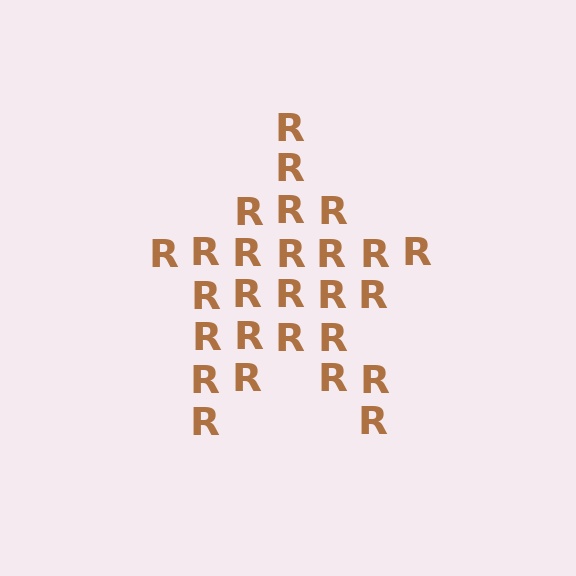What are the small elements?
The small elements are letter R's.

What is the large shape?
The large shape is a star.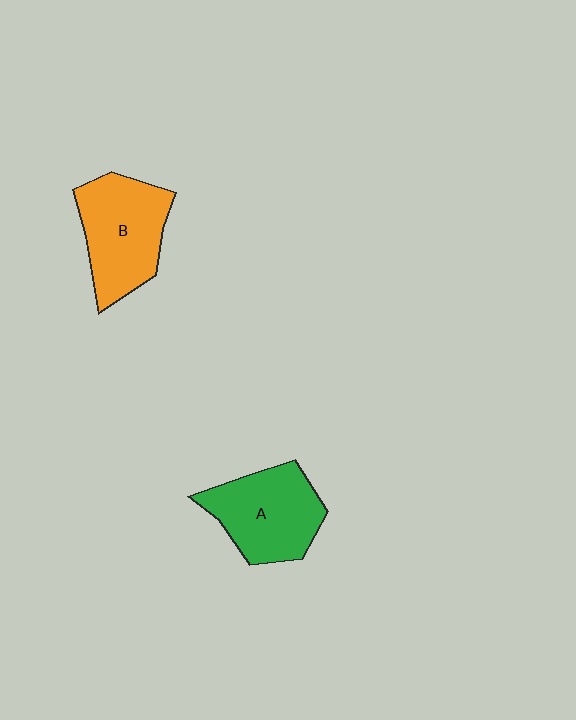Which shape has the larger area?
Shape B (orange).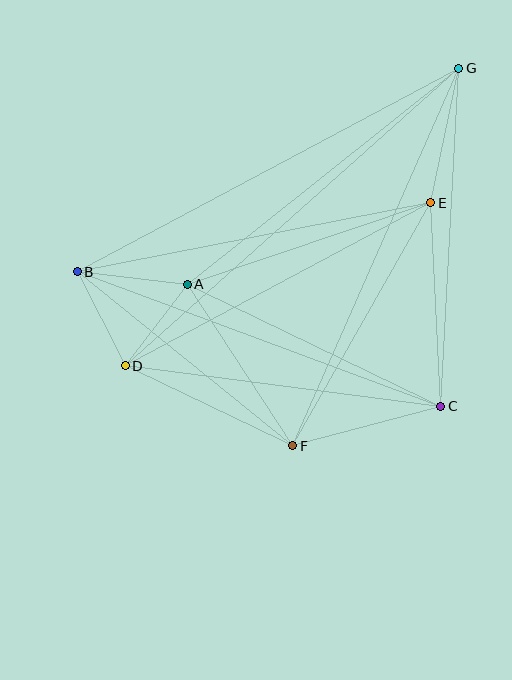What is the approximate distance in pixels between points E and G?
The distance between E and G is approximately 137 pixels.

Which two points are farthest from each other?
Points D and G are farthest from each other.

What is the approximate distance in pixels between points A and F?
The distance between A and F is approximately 193 pixels.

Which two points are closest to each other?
Points A and D are closest to each other.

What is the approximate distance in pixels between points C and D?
The distance between C and D is approximately 318 pixels.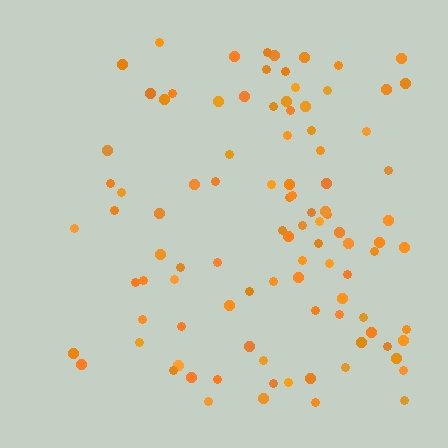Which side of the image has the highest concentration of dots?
The right.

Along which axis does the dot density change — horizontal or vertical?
Horizontal.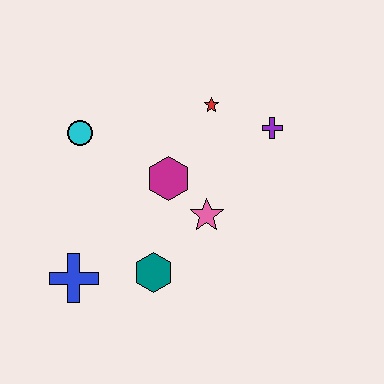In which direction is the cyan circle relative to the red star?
The cyan circle is to the left of the red star.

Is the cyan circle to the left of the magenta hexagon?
Yes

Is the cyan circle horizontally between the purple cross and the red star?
No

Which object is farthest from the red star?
The blue cross is farthest from the red star.